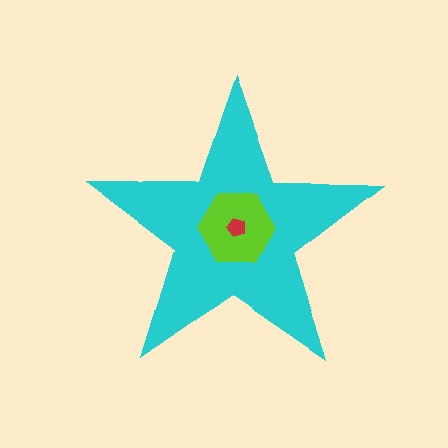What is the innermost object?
The red pentagon.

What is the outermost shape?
The cyan star.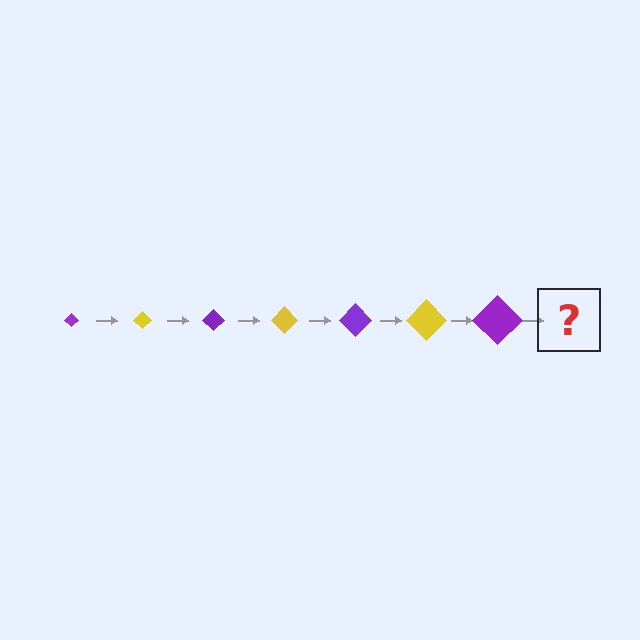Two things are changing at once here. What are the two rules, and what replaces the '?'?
The two rules are that the diamond grows larger each step and the color cycles through purple and yellow. The '?' should be a yellow diamond, larger than the previous one.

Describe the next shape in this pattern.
It should be a yellow diamond, larger than the previous one.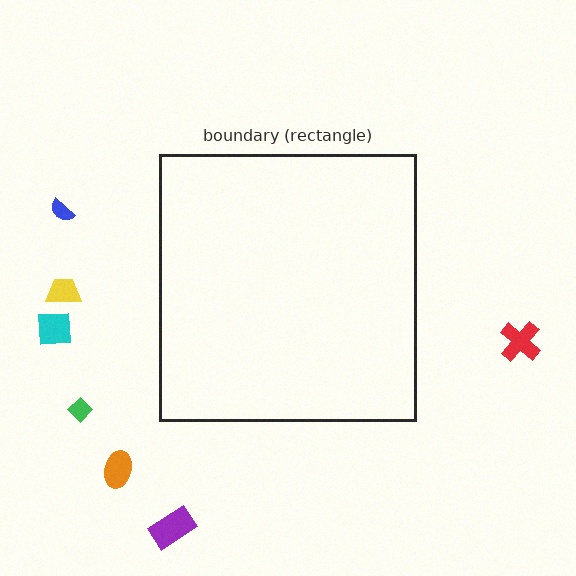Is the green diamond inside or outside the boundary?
Outside.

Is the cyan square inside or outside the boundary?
Outside.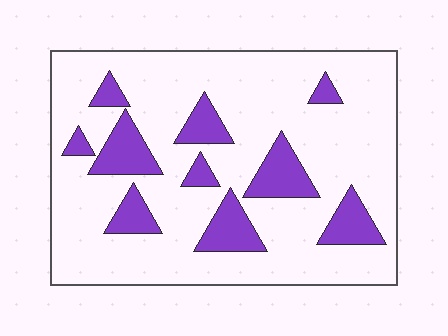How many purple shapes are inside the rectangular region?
10.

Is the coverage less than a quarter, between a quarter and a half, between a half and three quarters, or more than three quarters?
Less than a quarter.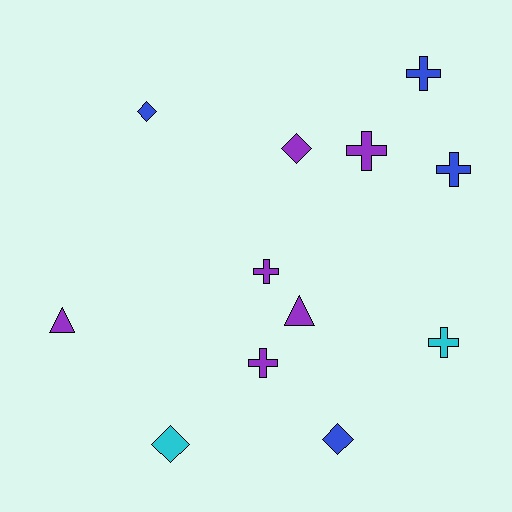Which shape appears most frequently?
Cross, with 6 objects.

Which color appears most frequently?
Purple, with 6 objects.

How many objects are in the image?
There are 12 objects.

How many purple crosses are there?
There are 3 purple crosses.